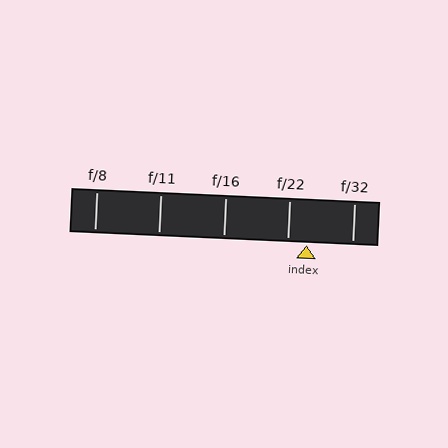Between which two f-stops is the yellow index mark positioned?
The index mark is between f/22 and f/32.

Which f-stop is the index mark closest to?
The index mark is closest to f/22.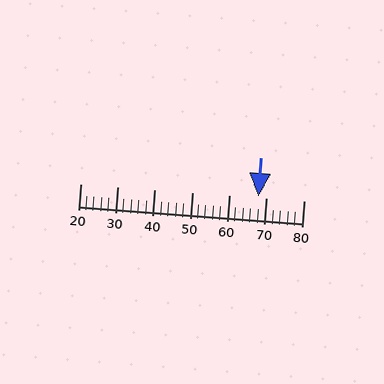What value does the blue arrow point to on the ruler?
The blue arrow points to approximately 68.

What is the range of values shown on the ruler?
The ruler shows values from 20 to 80.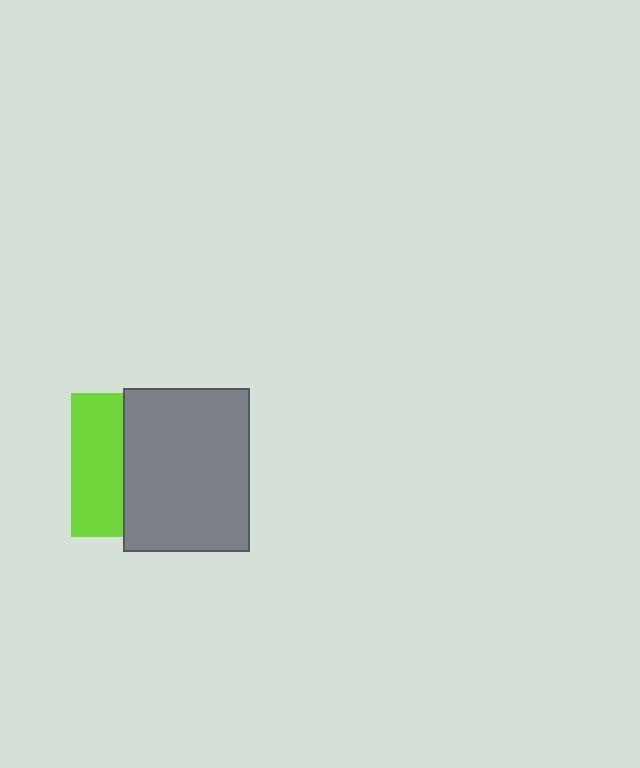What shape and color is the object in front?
The object in front is a gray rectangle.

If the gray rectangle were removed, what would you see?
You would see the complete lime square.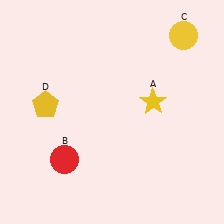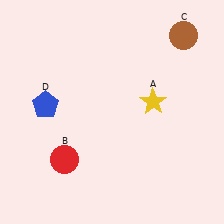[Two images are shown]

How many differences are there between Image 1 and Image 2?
There are 2 differences between the two images.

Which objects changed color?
C changed from yellow to brown. D changed from yellow to blue.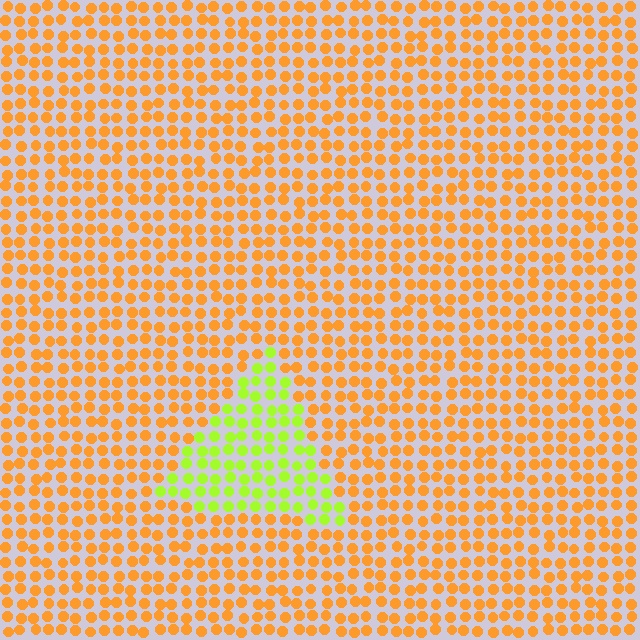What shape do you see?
I see a triangle.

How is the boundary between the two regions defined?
The boundary is defined purely by a slight shift in hue (about 54 degrees). Spacing, size, and orientation are identical on both sides.